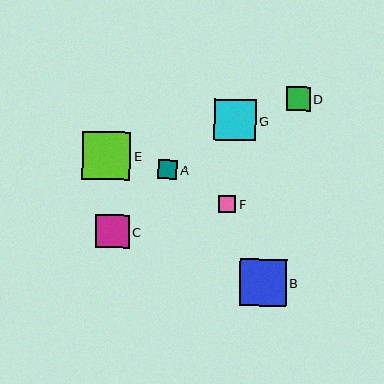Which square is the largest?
Square E is the largest with a size of approximately 48 pixels.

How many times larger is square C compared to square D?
Square C is approximately 1.4 times the size of square D.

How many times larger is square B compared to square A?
Square B is approximately 2.4 times the size of square A.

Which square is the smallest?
Square F is the smallest with a size of approximately 17 pixels.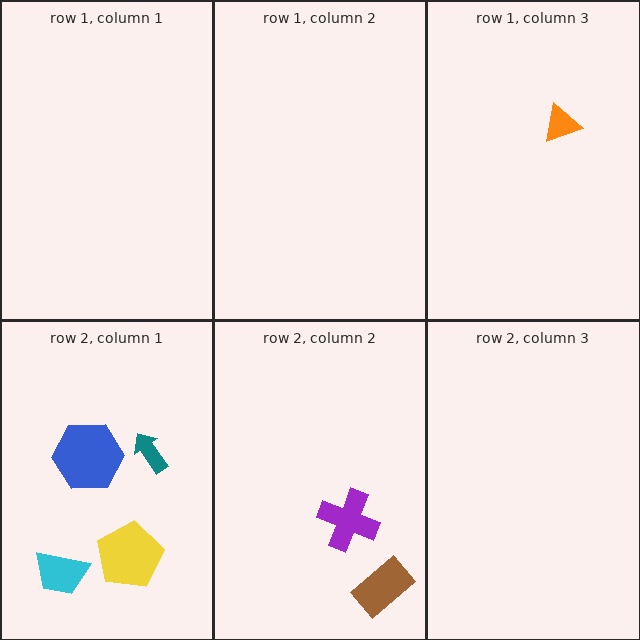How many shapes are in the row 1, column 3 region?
1.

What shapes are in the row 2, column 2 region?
The brown rectangle, the purple cross.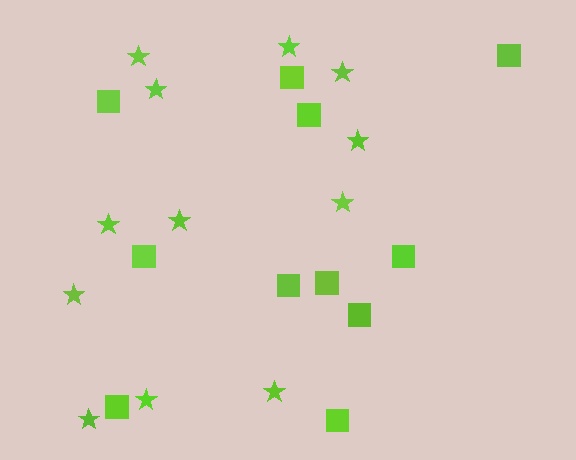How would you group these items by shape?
There are 2 groups: one group of stars (12) and one group of squares (11).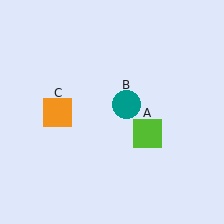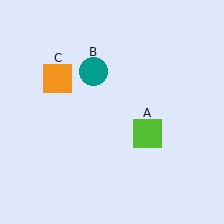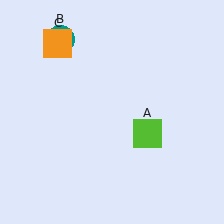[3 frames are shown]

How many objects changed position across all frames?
2 objects changed position: teal circle (object B), orange square (object C).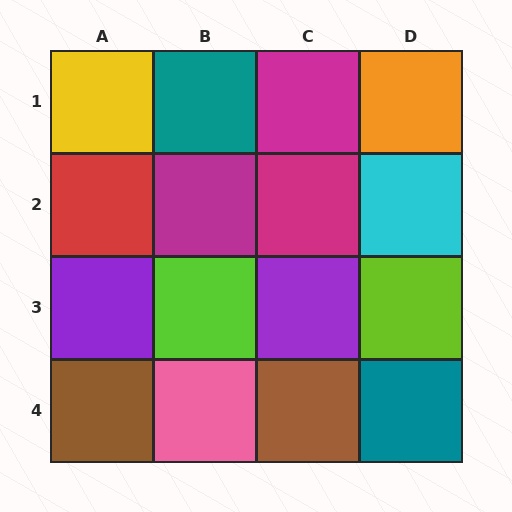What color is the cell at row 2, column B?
Magenta.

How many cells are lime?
2 cells are lime.